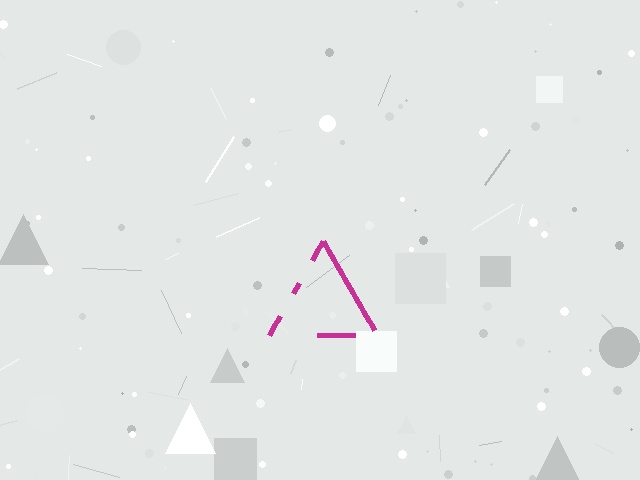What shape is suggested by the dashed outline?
The dashed outline suggests a triangle.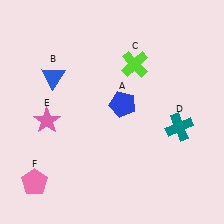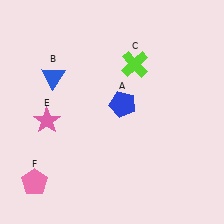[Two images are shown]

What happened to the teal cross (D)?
The teal cross (D) was removed in Image 2. It was in the bottom-right area of Image 1.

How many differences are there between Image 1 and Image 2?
There is 1 difference between the two images.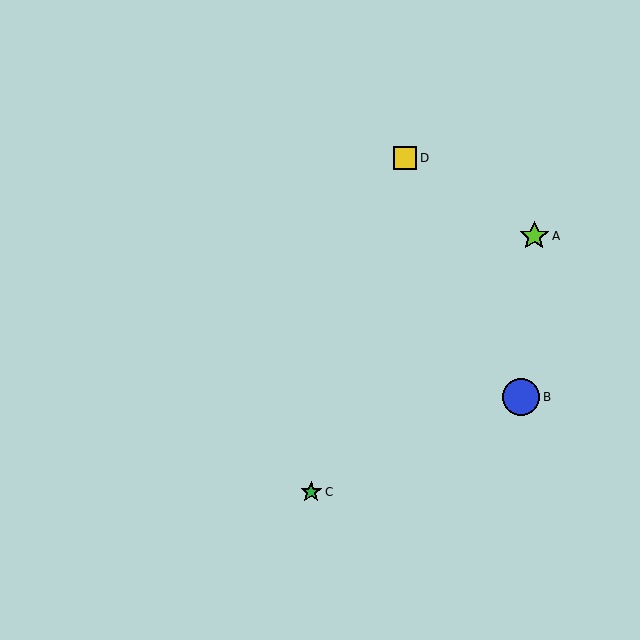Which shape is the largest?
The blue circle (labeled B) is the largest.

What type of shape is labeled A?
Shape A is a lime star.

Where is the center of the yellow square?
The center of the yellow square is at (405, 158).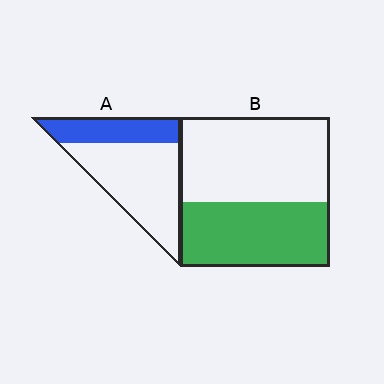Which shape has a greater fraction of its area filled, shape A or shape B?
Shape B.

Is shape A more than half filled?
No.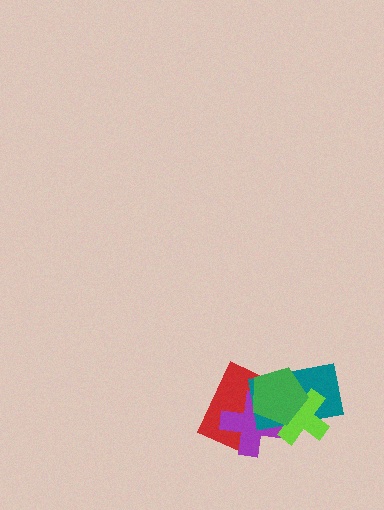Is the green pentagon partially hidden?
No, no other shape covers it.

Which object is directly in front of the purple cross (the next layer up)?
The teal rectangle is directly in front of the purple cross.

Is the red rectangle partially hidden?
Yes, it is partially covered by another shape.